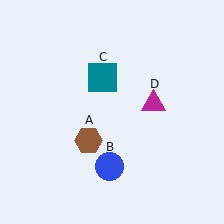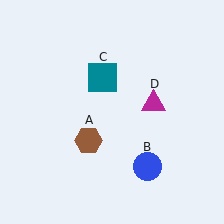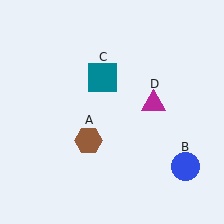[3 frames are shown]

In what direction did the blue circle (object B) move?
The blue circle (object B) moved right.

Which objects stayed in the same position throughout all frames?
Brown hexagon (object A) and teal square (object C) and magenta triangle (object D) remained stationary.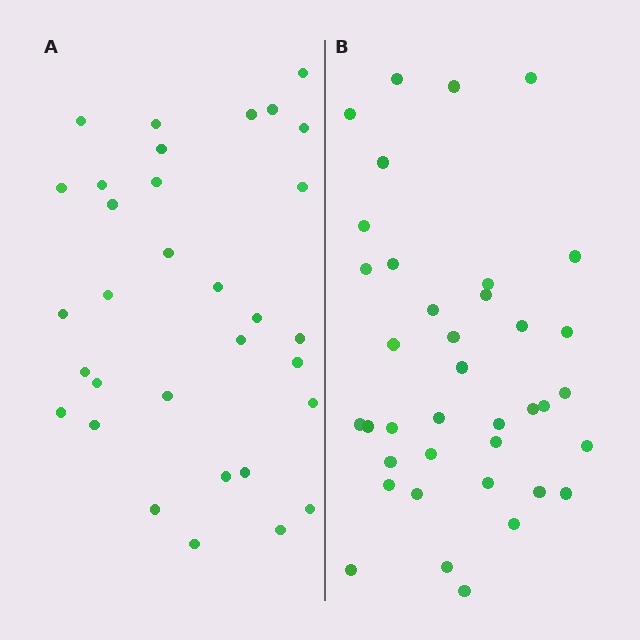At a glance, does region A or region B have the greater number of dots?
Region B (the right region) has more dots.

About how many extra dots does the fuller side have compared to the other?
Region B has about 6 more dots than region A.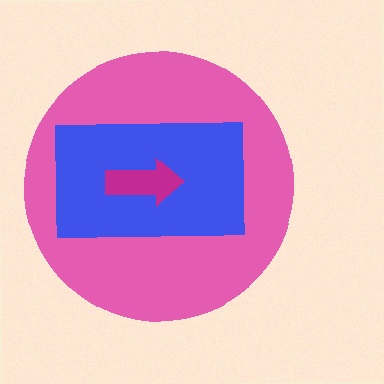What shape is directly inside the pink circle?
The blue rectangle.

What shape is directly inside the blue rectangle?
The magenta arrow.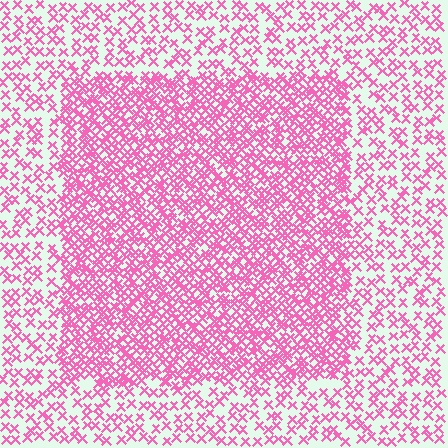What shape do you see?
I see a rectangle.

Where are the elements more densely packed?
The elements are more densely packed inside the rectangle boundary.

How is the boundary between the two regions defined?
The boundary is defined by a change in element density (approximately 2.2x ratio). All elements are the same color, size, and shape.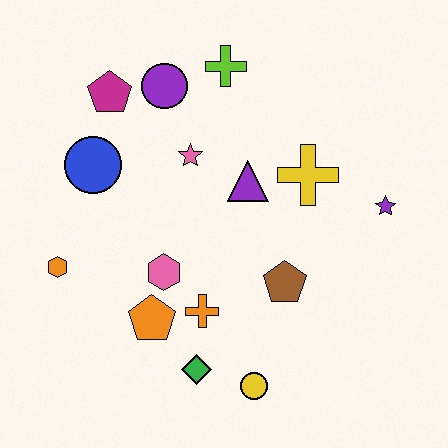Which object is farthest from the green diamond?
The lime cross is farthest from the green diamond.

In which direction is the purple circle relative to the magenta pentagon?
The purple circle is to the right of the magenta pentagon.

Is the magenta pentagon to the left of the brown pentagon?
Yes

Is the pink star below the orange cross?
No